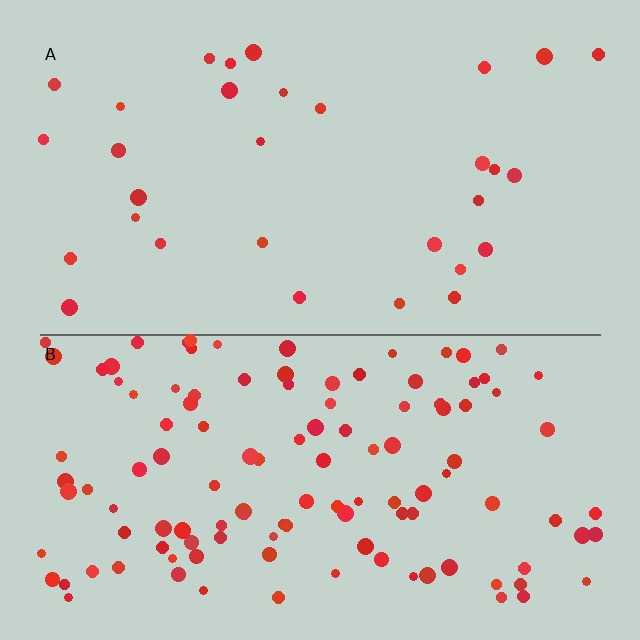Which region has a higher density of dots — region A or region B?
B (the bottom).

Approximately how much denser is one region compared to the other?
Approximately 3.9× — region B over region A.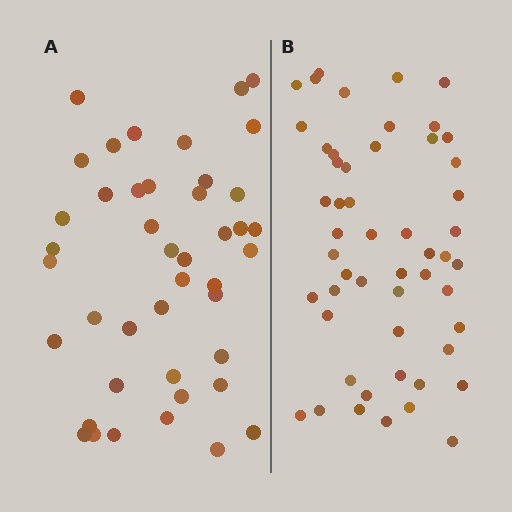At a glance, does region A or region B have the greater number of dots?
Region B (the right region) has more dots.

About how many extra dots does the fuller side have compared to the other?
Region B has roughly 8 or so more dots than region A.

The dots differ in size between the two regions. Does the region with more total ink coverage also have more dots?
No. Region A has more total ink coverage because its dots are larger, but region B actually contains more individual dots. Total area can be misleading — the number of items is what matters here.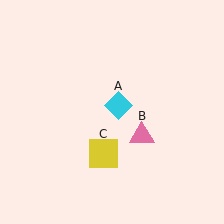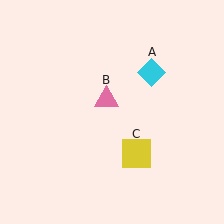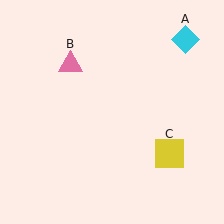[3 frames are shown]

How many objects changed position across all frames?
3 objects changed position: cyan diamond (object A), pink triangle (object B), yellow square (object C).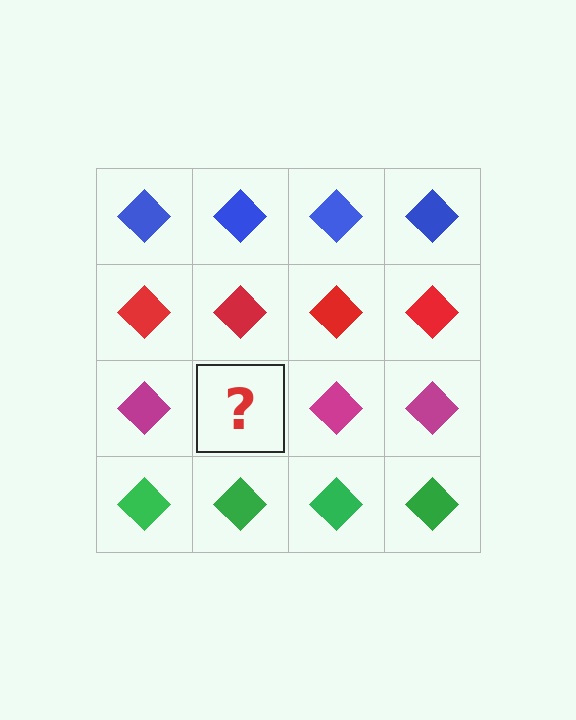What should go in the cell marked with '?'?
The missing cell should contain a magenta diamond.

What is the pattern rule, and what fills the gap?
The rule is that each row has a consistent color. The gap should be filled with a magenta diamond.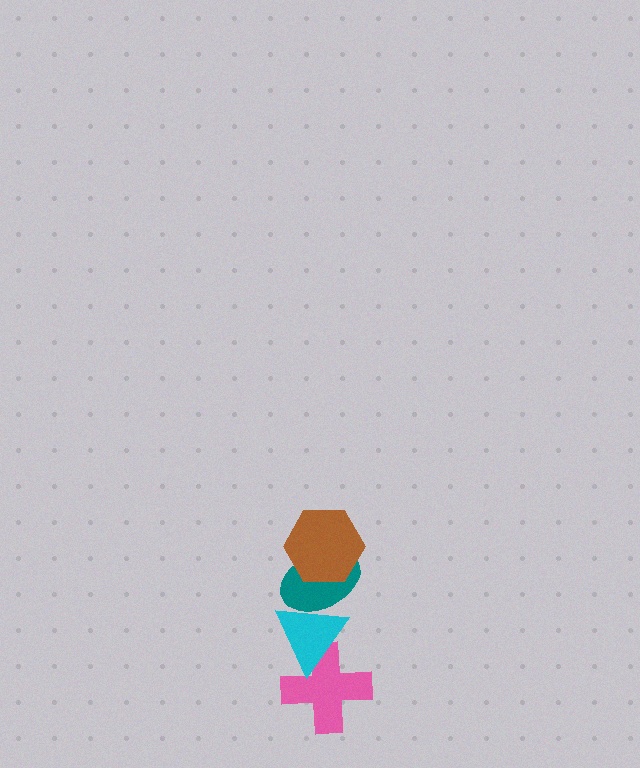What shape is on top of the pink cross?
The cyan triangle is on top of the pink cross.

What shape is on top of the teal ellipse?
The brown hexagon is on top of the teal ellipse.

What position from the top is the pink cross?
The pink cross is 4th from the top.